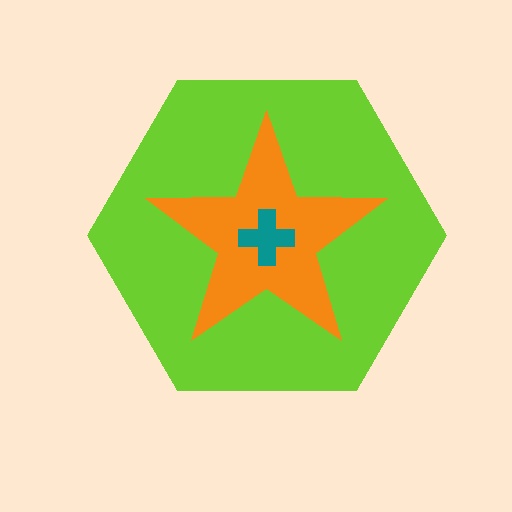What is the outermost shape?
The lime hexagon.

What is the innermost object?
The teal cross.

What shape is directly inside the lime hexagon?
The orange star.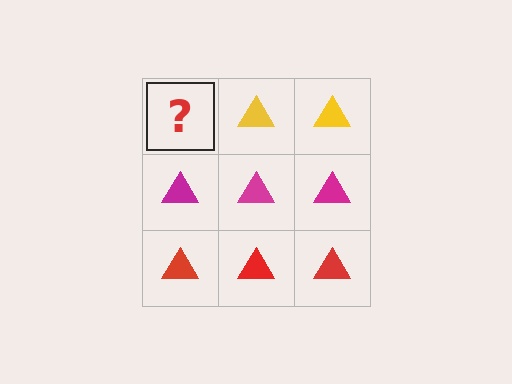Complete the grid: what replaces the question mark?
The question mark should be replaced with a yellow triangle.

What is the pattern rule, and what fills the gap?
The rule is that each row has a consistent color. The gap should be filled with a yellow triangle.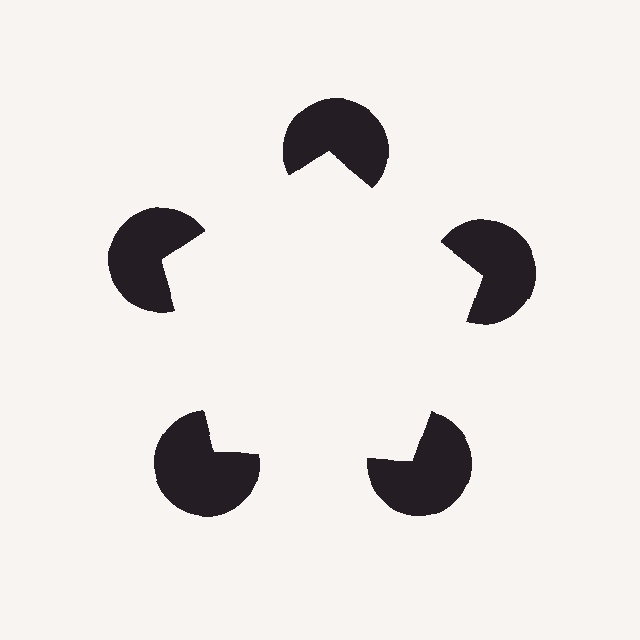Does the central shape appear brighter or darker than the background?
It typically appears slightly brighter than the background, even though no actual brightness change is drawn.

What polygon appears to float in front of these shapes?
An illusory pentagon — its edges are inferred from the aligned wedge cuts in the pac-man discs, not physically drawn.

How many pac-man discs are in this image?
There are 5 — one at each vertex of the illusory pentagon.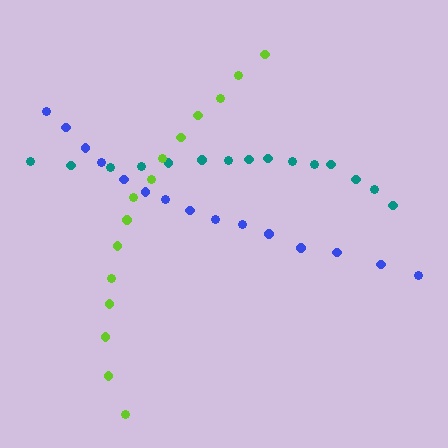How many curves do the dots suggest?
There are 3 distinct paths.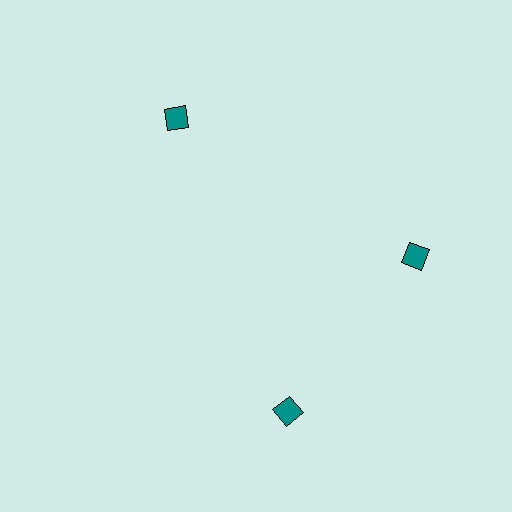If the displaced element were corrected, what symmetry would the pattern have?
It would have 3-fold rotational symmetry — the pattern would map onto itself every 120 degrees.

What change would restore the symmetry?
The symmetry would be restored by rotating it back into even spacing with its neighbors so that all 3 diamonds sit at equal angles and equal distance from the center.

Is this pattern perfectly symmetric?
No. The 3 teal diamonds are arranged in a ring, but one element near the 7 o'clock position is rotated out of alignment along the ring, breaking the 3-fold rotational symmetry.